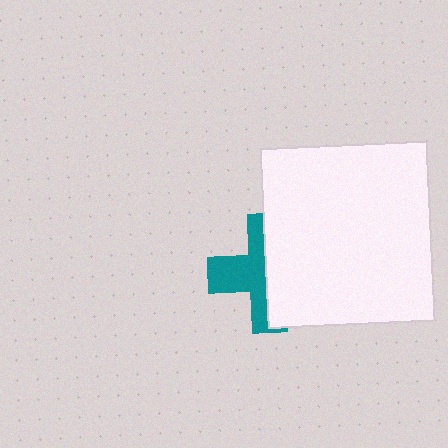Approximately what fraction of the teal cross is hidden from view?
Roughly 52% of the teal cross is hidden behind the white rectangle.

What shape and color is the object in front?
The object in front is a white rectangle.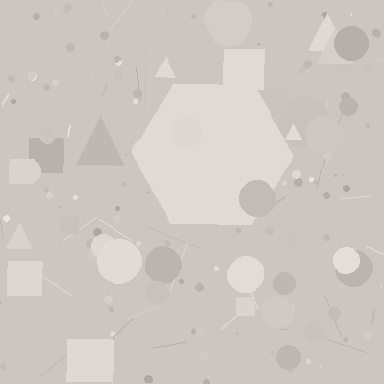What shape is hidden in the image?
A hexagon is hidden in the image.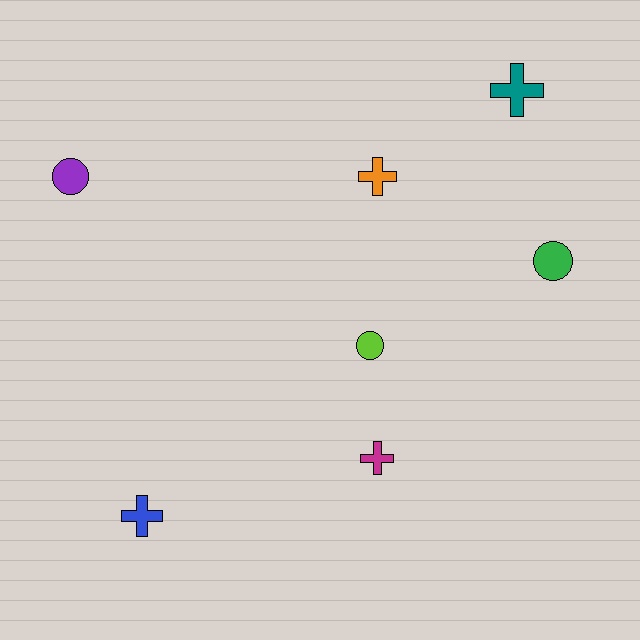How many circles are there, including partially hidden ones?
There are 3 circles.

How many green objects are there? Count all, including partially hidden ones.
There is 1 green object.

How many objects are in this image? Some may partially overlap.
There are 7 objects.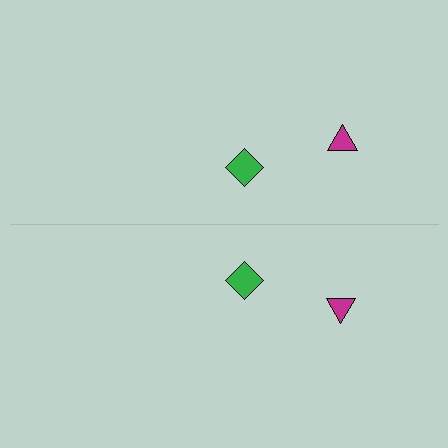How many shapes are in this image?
There are 4 shapes in this image.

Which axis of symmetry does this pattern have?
The pattern has a horizontal axis of symmetry running through the center of the image.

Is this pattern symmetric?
Yes, this pattern has bilateral (reflection) symmetry.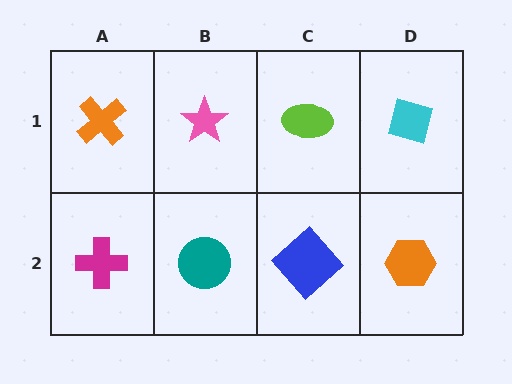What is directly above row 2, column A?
An orange cross.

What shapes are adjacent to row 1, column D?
An orange hexagon (row 2, column D), a lime ellipse (row 1, column C).